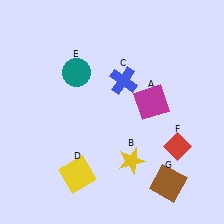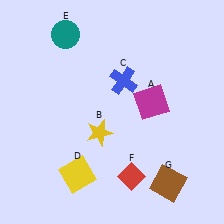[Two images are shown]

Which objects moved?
The objects that moved are: the yellow star (B), the teal circle (E), the red diamond (F).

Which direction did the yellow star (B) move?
The yellow star (B) moved left.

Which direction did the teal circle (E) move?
The teal circle (E) moved up.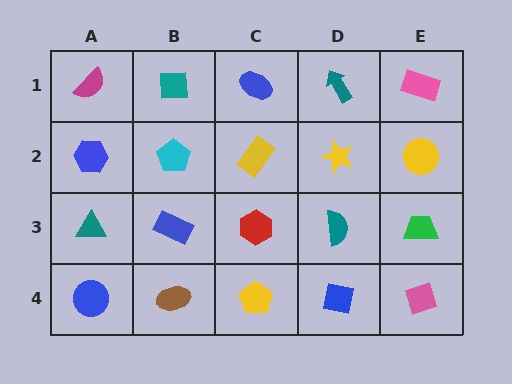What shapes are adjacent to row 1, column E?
A yellow circle (row 2, column E), a teal arrow (row 1, column D).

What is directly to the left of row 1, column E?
A teal arrow.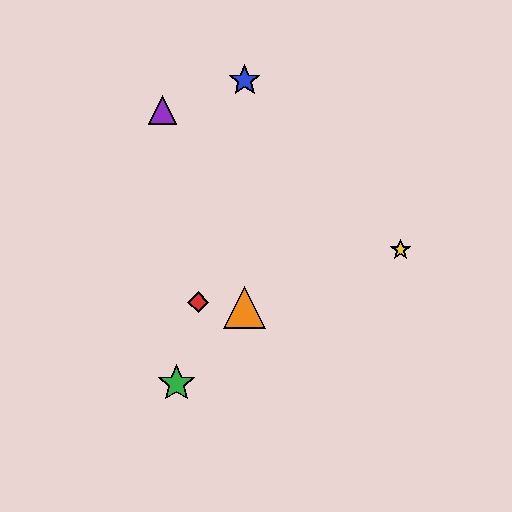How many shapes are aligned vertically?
2 shapes (the blue star, the orange triangle) are aligned vertically.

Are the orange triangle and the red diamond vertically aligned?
No, the orange triangle is at x≈245 and the red diamond is at x≈198.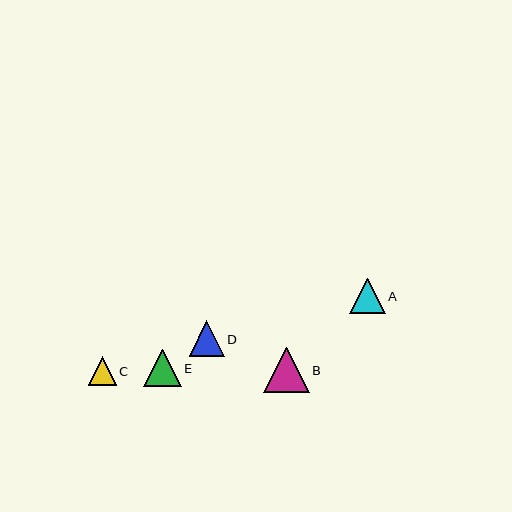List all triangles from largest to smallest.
From largest to smallest: B, E, A, D, C.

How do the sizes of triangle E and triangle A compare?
Triangle E and triangle A are approximately the same size.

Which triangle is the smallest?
Triangle C is the smallest with a size of approximately 28 pixels.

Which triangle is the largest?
Triangle B is the largest with a size of approximately 45 pixels.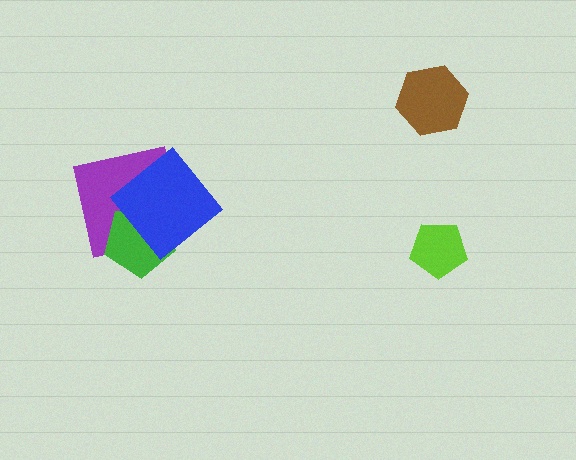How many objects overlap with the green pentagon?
2 objects overlap with the green pentagon.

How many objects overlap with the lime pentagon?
0 objects overlap with the lime pentagon.